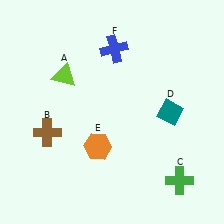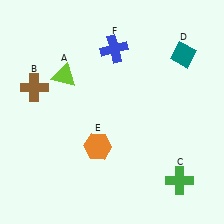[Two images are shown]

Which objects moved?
The objects that moved are: the brown cross (B), the teal diamond (D).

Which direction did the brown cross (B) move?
The brown cross (B) moved up.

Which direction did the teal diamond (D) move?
The teal diamond (D) moved up.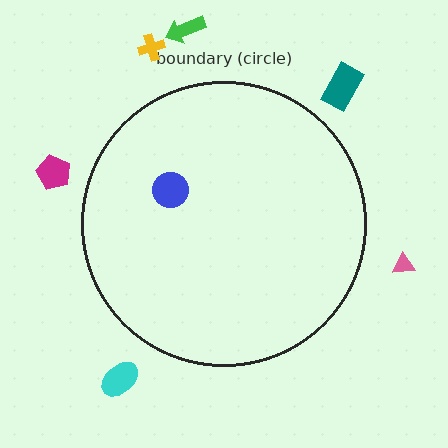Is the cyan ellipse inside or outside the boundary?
Outside.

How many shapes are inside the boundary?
1 inside, 6 outside.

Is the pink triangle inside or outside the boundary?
Outside.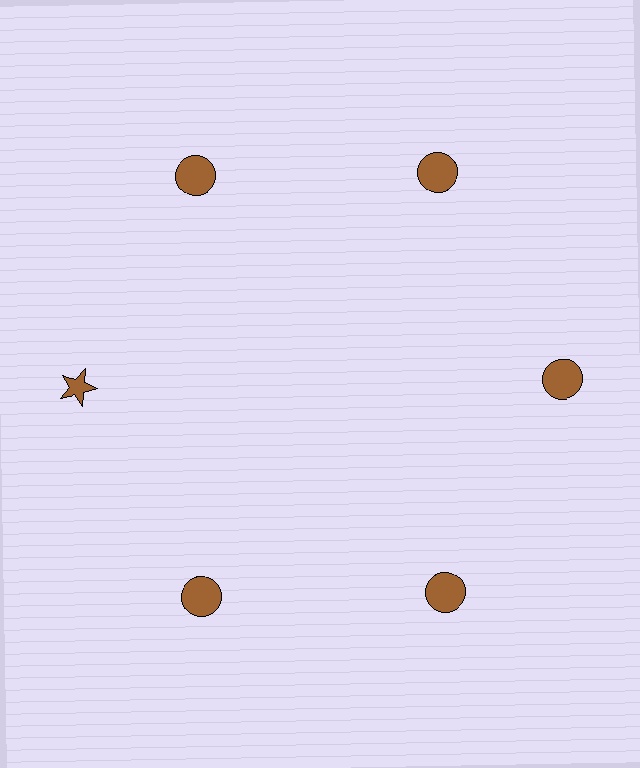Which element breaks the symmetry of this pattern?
The brown star at roughly the 9 o'clock position breaks the symmetry. All other shapes are brown circles.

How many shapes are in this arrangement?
There are 6 shapes arranged in a ring pattern.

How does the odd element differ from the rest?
It has a different shape: star instead of circle.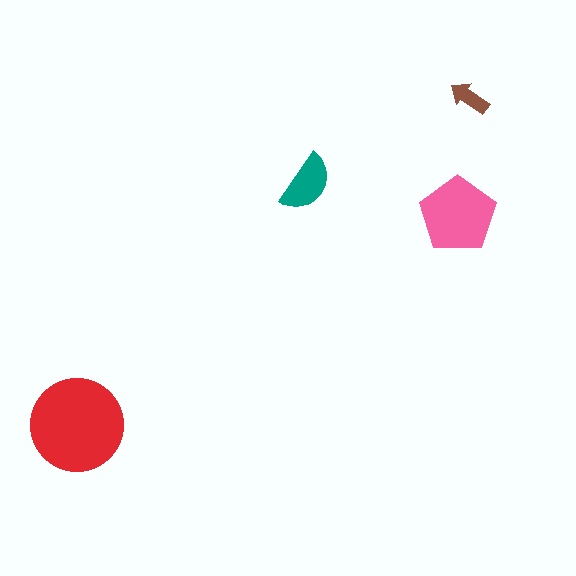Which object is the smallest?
The brown arrow.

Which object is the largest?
The red circle.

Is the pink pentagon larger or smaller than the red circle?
Smaller.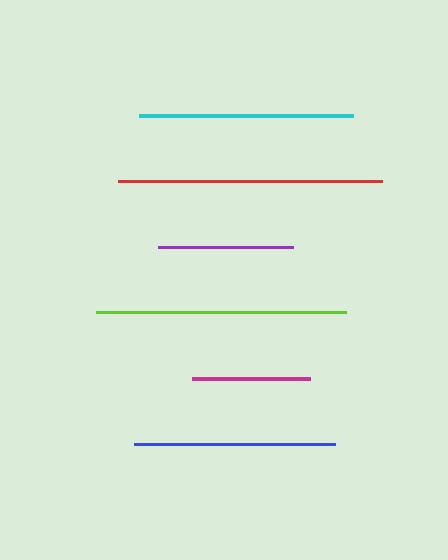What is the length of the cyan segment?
The cyan segment is approximately 214 pixels long.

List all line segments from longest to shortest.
From longest to shortest: red, lime, cyan, blue, purple, magenta.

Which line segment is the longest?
The red line is the longest at approximately 264 pixels.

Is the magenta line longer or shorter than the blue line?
The blue line is longer than the magenta line.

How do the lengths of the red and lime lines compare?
The red and lime lines are approximately the same length.